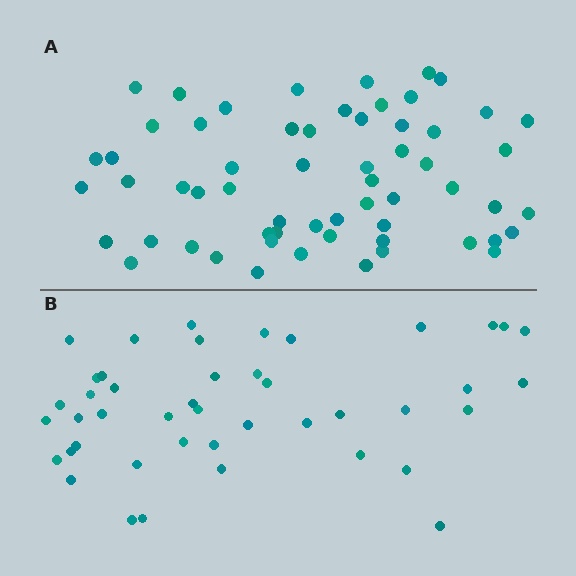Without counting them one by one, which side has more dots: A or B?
Region A (the top region) has more dots.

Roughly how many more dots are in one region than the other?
Region A has approximately 15 more dots than region B.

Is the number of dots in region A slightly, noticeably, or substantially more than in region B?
Region A has noticeably more, but not dramatically so. The ratio is roughly 1.4 to 1.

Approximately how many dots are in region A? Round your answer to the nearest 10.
About 60 dots.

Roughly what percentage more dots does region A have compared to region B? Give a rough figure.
About 35% more.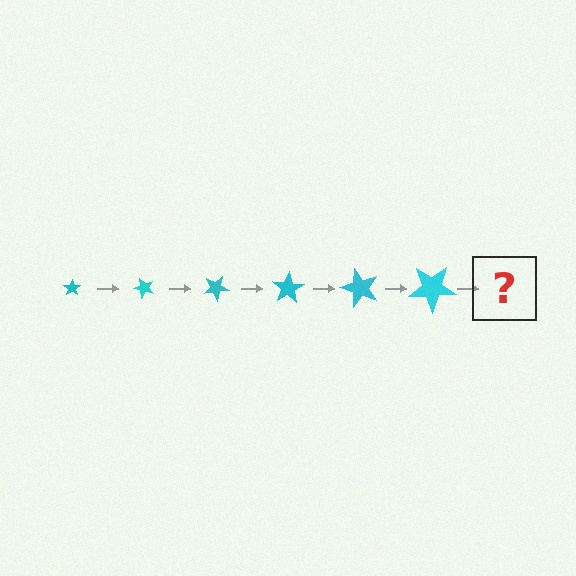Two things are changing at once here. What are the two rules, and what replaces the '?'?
The two rules are that the star grows larger each step and it rotates 50 degrees each step. The '?' should be a star, larger than the previous one and rotated 300 degrees from the start.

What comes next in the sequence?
The next element should be a star, larger than the previous one and rotated 300 degrees from the start.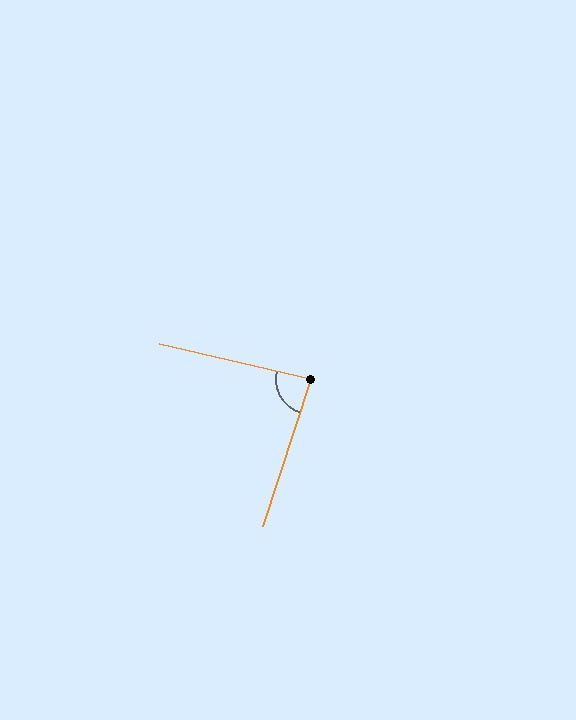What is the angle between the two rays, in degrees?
Approximately 85 degrees.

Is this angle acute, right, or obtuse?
It is approximately a right angle.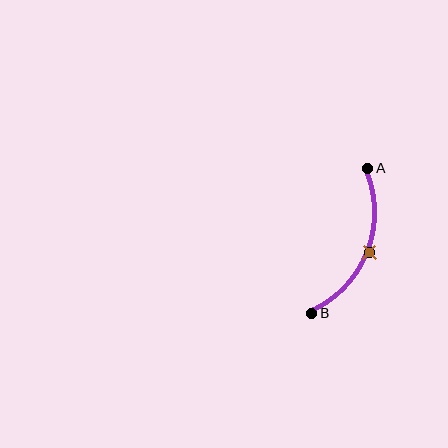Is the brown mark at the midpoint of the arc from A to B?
Yes. The brown mark lies on the arc at equal arc-length from both A and B — it is the arc midpoint.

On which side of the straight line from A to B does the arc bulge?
The arc bulges to the right of the straight line connecting A and B.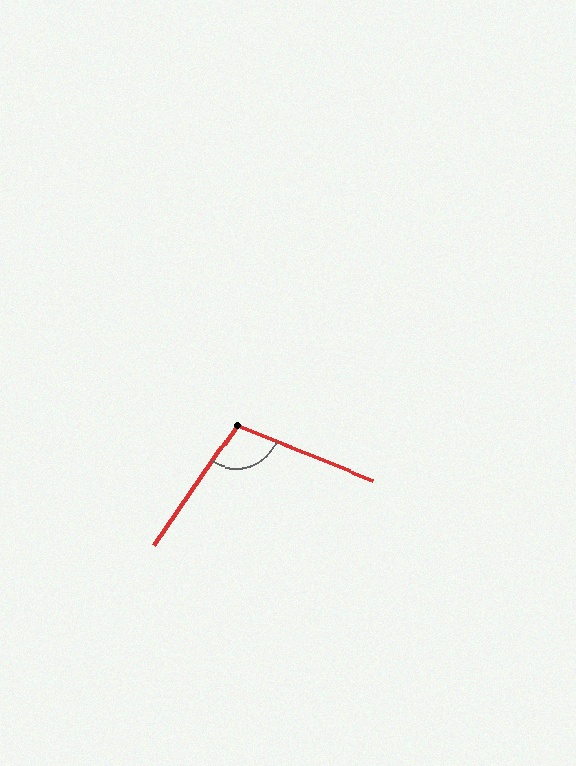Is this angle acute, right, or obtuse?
It is obtuse.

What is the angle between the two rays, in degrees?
Approximately 103 degrees.